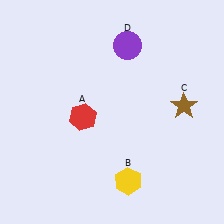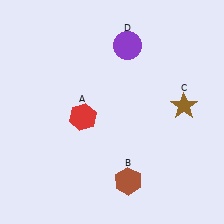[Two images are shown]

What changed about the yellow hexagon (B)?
In Image 1, B is yellow. In Image 2, it changed to brown.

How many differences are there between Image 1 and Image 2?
There is 1 difference between the two images.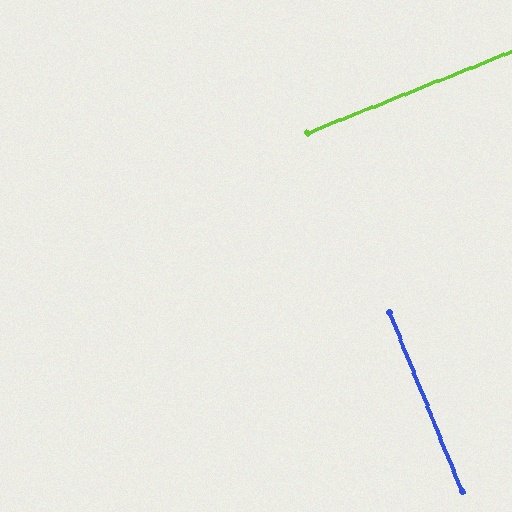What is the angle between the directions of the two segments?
Approximately 90 degrees.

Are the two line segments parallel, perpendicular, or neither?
Perpendicular — they meet at approximately 90°.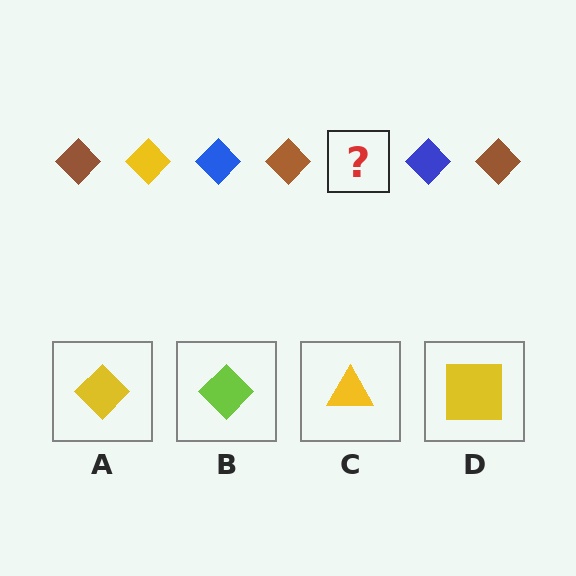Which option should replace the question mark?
Option A.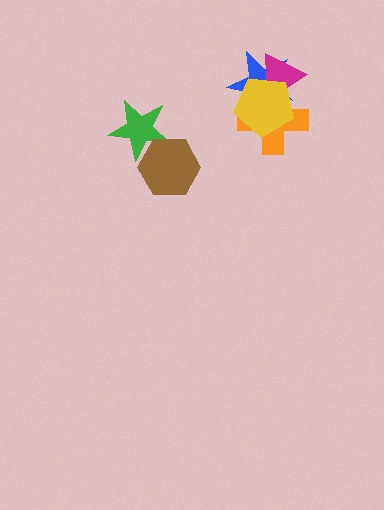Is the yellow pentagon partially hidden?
No, no other shape covers it.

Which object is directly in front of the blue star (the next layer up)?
The magenta triangle is directly in front of the blue star.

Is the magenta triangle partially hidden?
Yes, it is partially covered by another shape.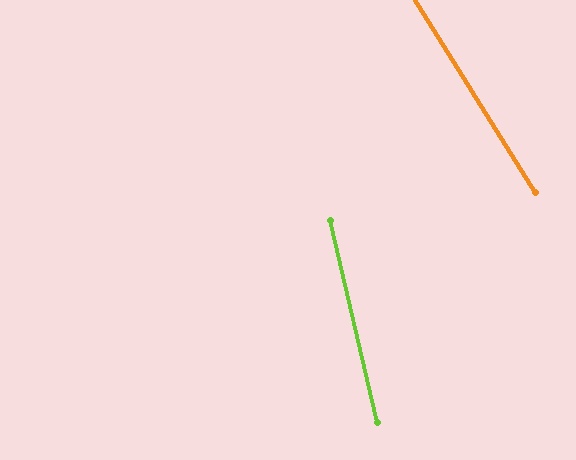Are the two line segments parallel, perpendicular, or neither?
Neither parallel nor perpendicular — they differ by about 19°.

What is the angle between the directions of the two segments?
Approximately 19 degrees.